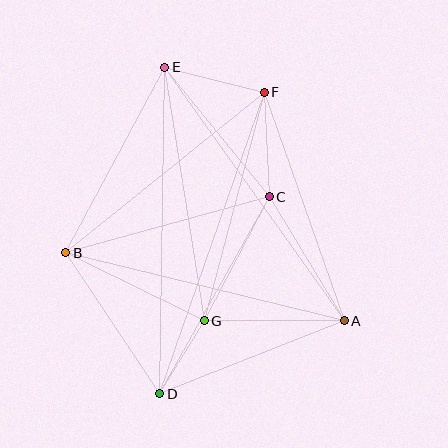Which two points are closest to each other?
Points D and G are closest to each other.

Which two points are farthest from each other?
Points D and E are farthest from each other.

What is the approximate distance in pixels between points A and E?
The distance between A and E is approximately 311 pixels.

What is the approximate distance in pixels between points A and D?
The distance between A and D is approximately 198 pixels.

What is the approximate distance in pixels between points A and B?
The distance between A and B is approximately 287 pixels.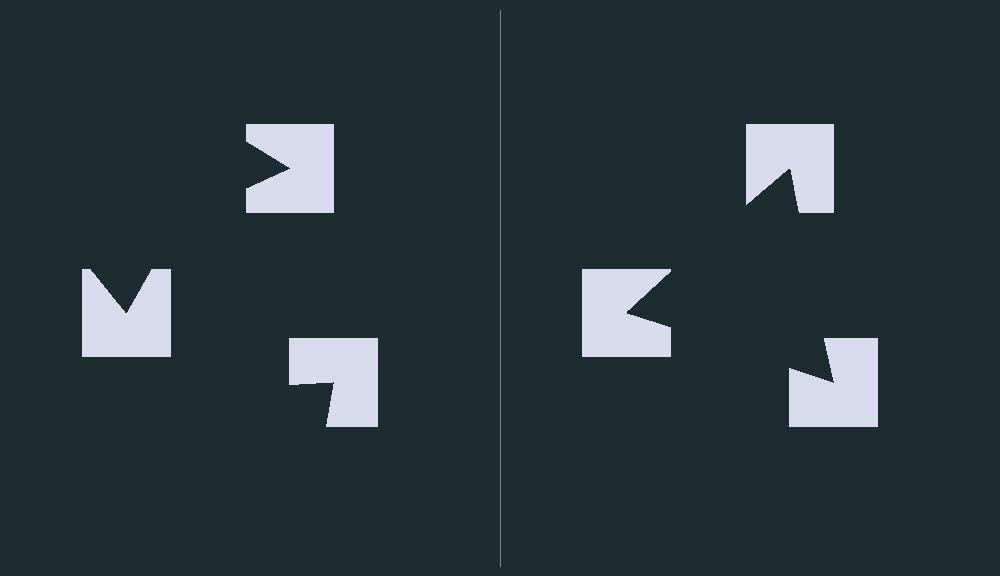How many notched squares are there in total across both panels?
6 — 3 on each side.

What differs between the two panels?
The notched squares are positioned identically on both sides; only the wedge orientations differ. On the right they align to a triangle; on the left they are misaligned.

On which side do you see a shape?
An illusory triangle appears on the right side. On the left side the wedge cuts are rotated, so no coherent shape forms.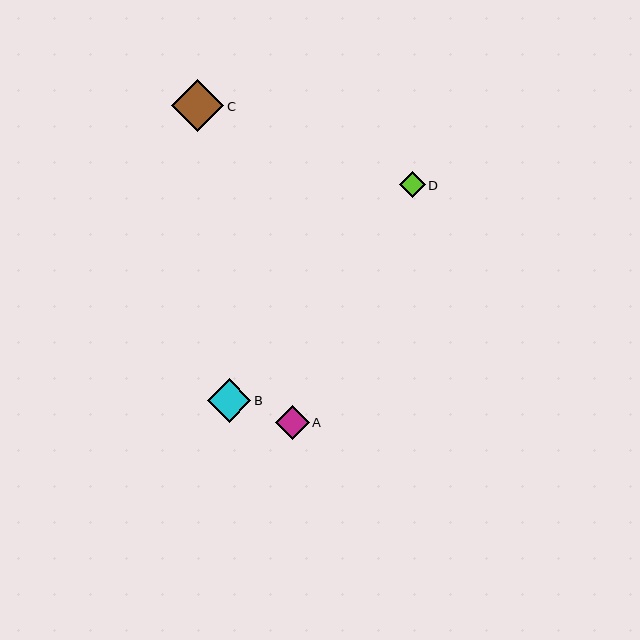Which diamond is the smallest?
Diamond D is the smallest with a size of approximately 26 pixels.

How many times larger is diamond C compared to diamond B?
Diamond C is approximately 1.2 times the size of diamond B.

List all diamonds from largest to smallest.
From largest to smallest: C, B, A, D.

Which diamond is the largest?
Diamond C is the largest with a size of approximately 52 pixels.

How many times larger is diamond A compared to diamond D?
Diamond A is approximately 1.3 times the size of diamond D.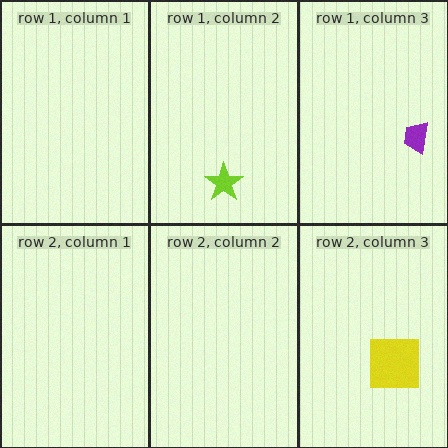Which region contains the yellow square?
The row 2, column 3 region.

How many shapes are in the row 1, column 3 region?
1.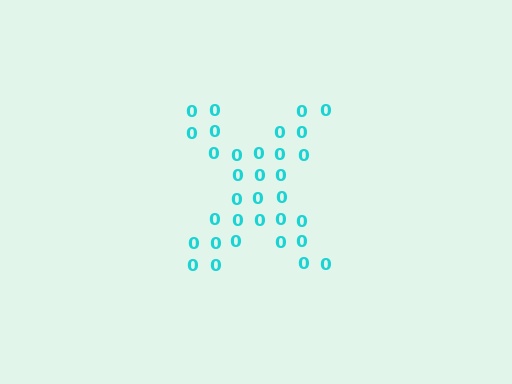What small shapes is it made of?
It is made of small digit 0's.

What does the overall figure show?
The overall figure shows the letter X.